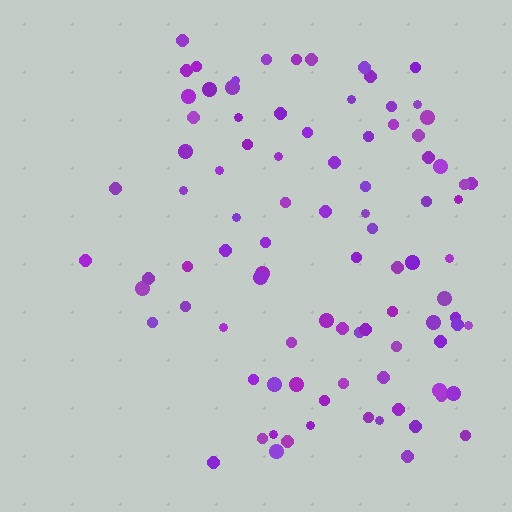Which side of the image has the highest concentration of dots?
The right.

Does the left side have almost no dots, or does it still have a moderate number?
Still a moderate number, just noticeably fewer than the right.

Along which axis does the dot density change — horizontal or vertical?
Horizontal.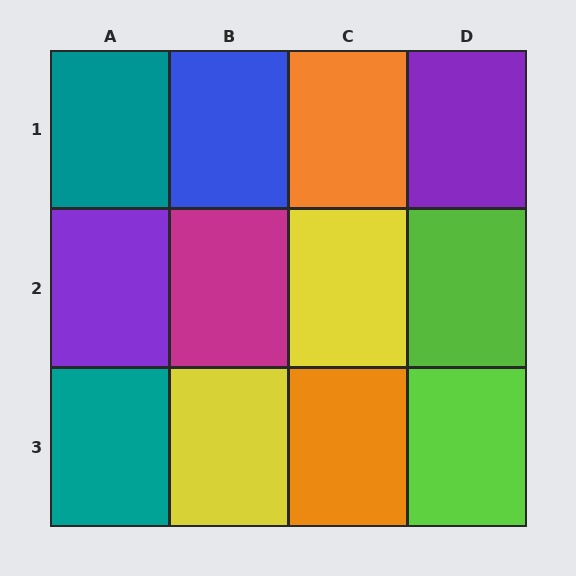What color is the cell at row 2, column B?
Magenta.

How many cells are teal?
2 cells are teal.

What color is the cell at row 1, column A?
Teal.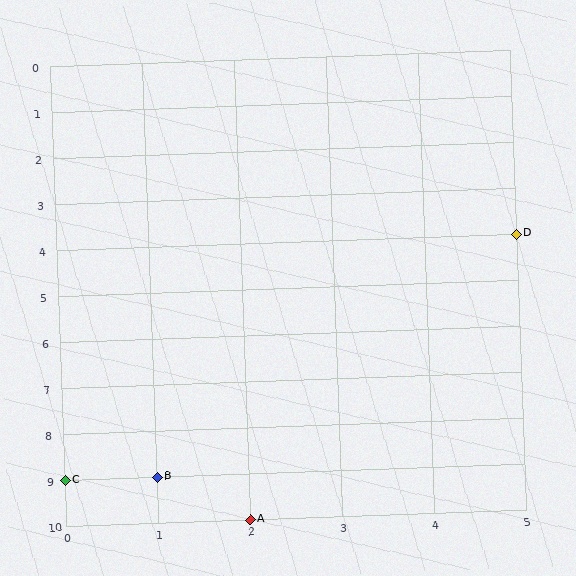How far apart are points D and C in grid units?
Points D and C are 5 columns and 5 rows apart (about 7.1 grid units diagonally).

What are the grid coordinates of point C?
Point C is at grid coordinates (0, 9).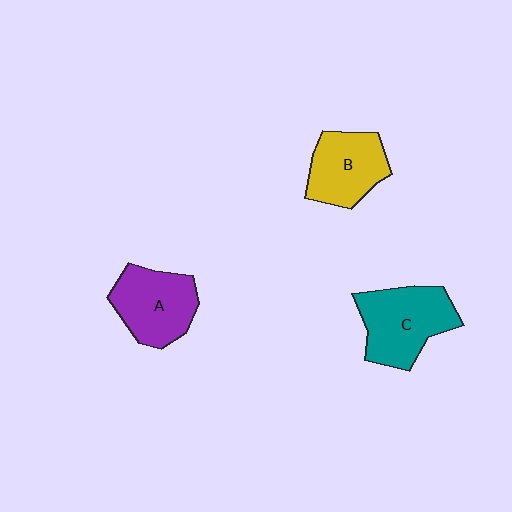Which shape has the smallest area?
Shape B (yellow).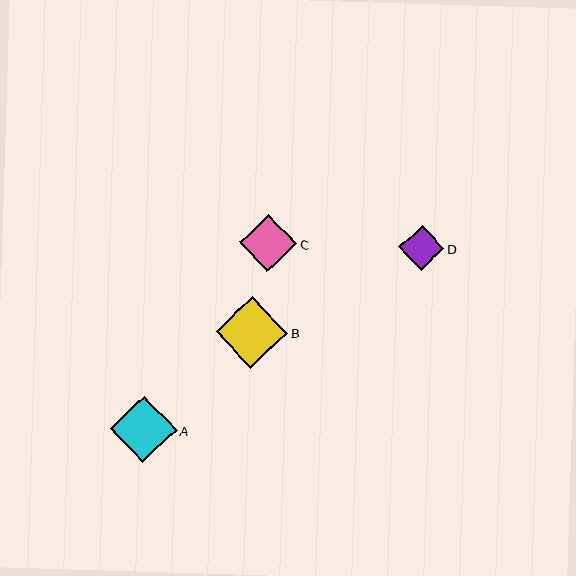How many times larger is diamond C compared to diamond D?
Diamond C is approximately 1.3 times the size of diamond D.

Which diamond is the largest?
Diamond B is the largest with a size of approximately 71 pixels.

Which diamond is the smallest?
Diamond D is the smallest with a size of approximately 45 pixels.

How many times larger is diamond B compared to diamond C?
Diamond B is approximately 1.2 times the size of diamond C.